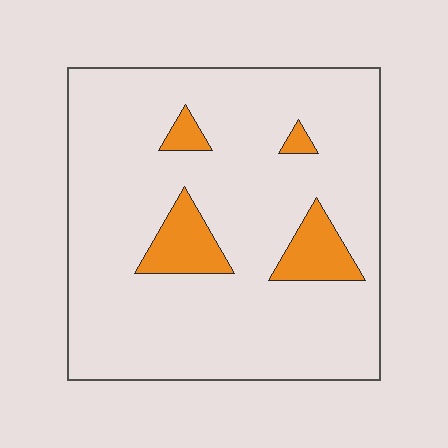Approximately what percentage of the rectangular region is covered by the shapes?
Approximately 10%.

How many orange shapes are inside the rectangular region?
4.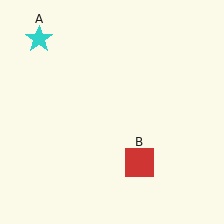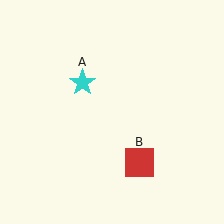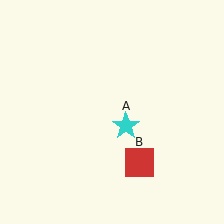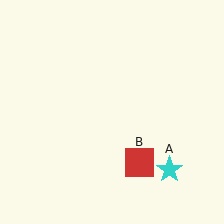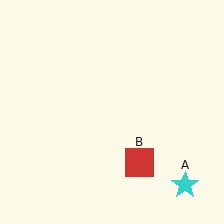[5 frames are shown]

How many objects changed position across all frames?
1 object changed position: cyan star (object A).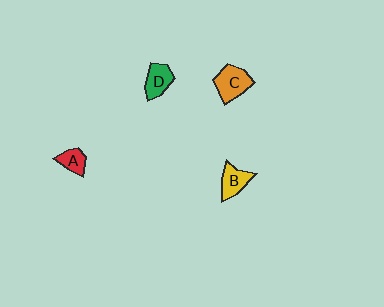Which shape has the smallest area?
Shape A (red).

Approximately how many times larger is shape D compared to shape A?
Approximately 1.3 times.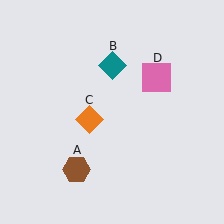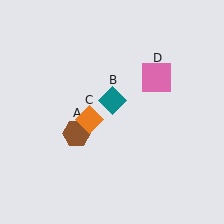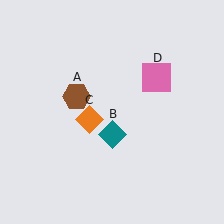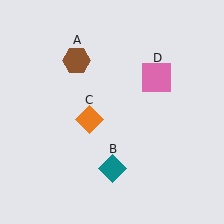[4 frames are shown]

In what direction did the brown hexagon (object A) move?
The brown hexagon (object A) moved up.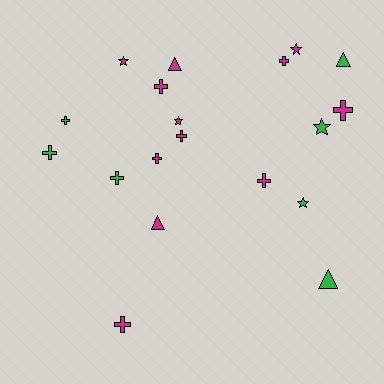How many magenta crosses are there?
There are 7 magenta crosses.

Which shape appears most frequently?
Cross, with 10 objects.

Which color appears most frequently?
Magenta, with 12 objects.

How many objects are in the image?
There are 19 objects.